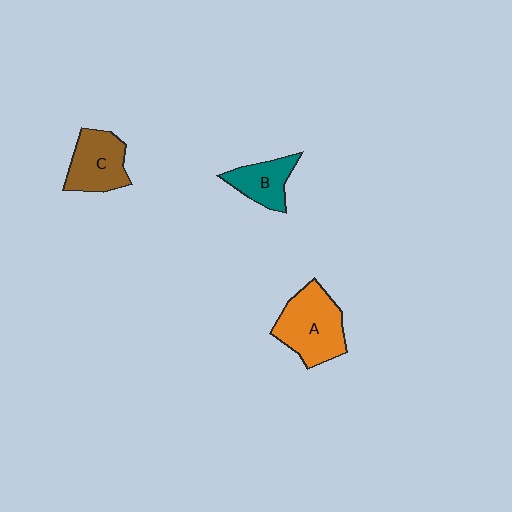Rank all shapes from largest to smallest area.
From largest to smallest: A (orange), C (brown), B (teal).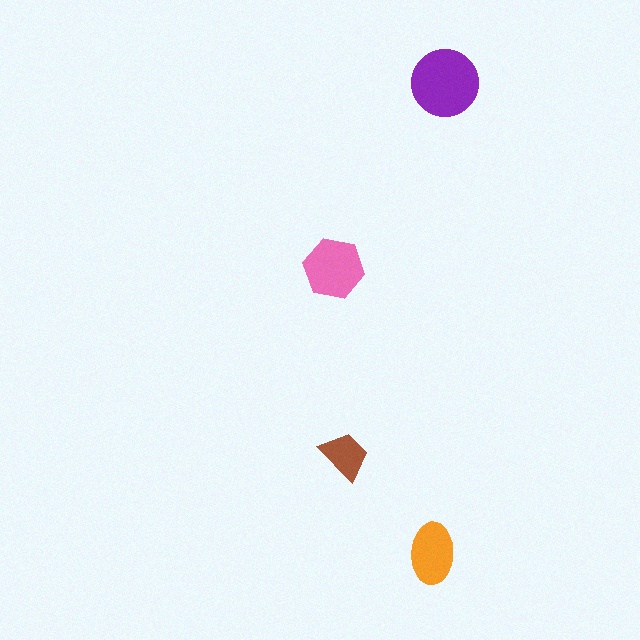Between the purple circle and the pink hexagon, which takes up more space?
The purple circle.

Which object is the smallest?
The brown trapezoid.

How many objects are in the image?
There are 4 objects in the image.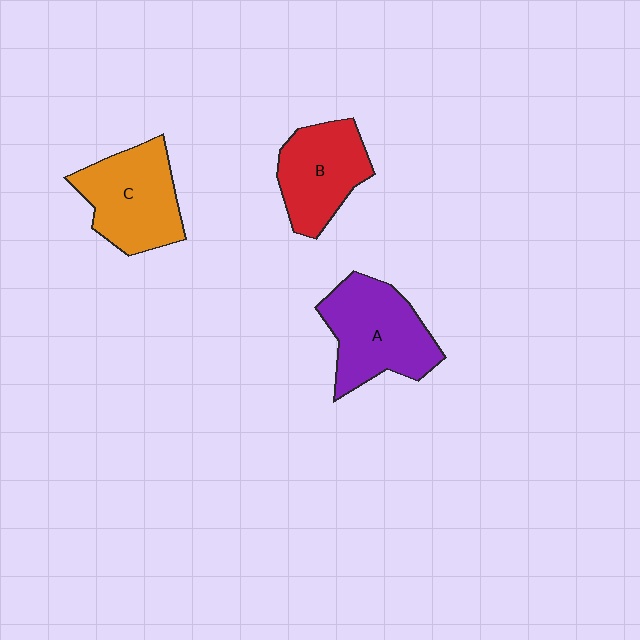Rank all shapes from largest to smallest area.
From largest to smallest: A (purple), C (orange), B (red).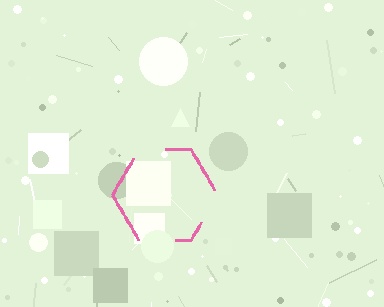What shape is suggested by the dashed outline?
The dashed outline suggests a hexagon.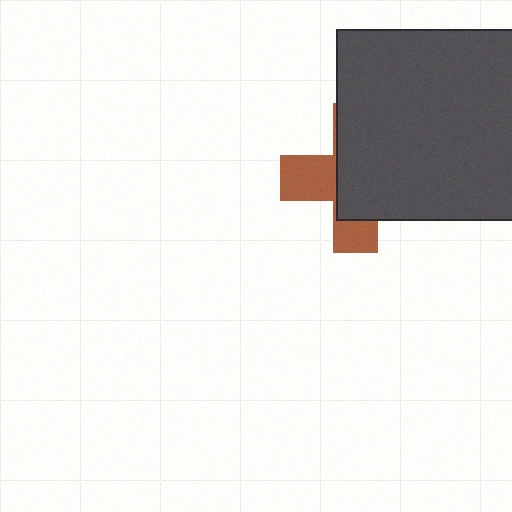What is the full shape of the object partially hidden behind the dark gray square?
The partially hidden object is a brown cross.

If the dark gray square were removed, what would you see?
You would see the complete brown cross.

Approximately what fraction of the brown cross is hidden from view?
Roughly 64% of the brown cross is hidden behind the dark gray square.